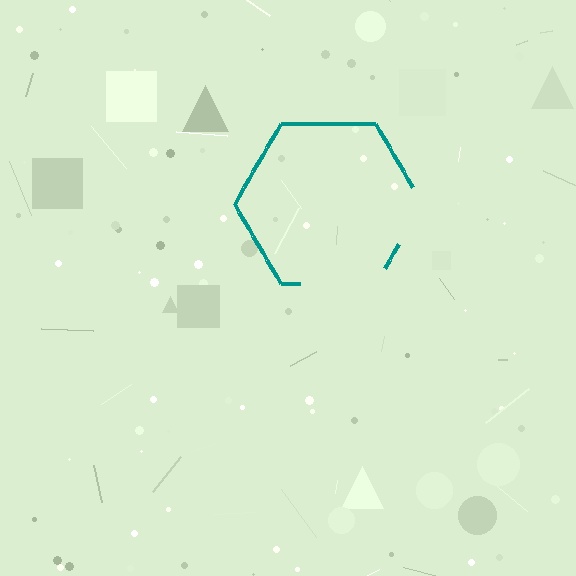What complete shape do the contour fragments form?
The contour fragments form a hexagon.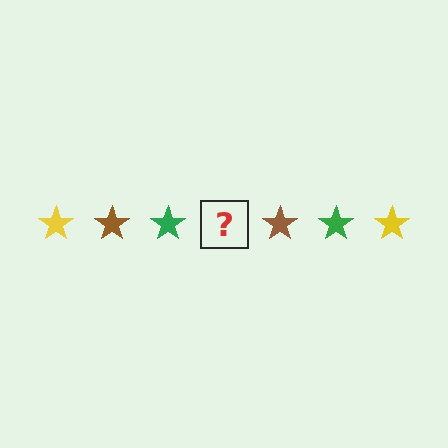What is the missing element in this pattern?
The missing element is a yellow star.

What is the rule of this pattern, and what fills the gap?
The rule is that the pattern cycles through yellow, brown, green stars. The gap should be filled with a yellow star.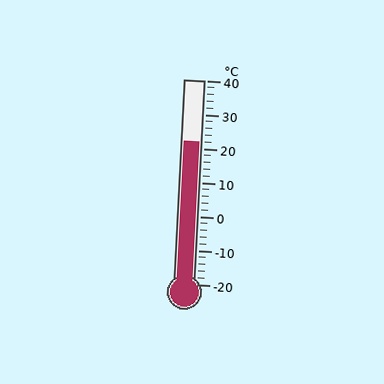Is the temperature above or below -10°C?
The temperature is above -10°C.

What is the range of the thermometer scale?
The thermometer scale ranges from -20°C to 40°C.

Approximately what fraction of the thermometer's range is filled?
The thermometer is filled to approximately 70% of its range.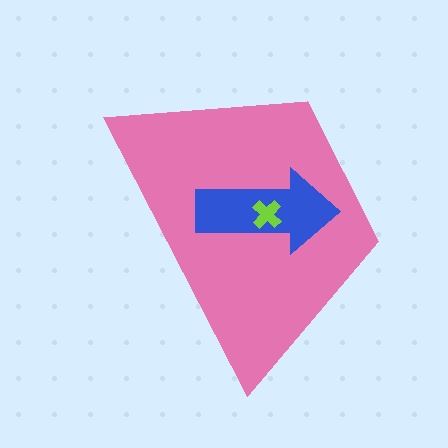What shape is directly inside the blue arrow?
The lime cross.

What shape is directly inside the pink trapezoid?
The blue arrow.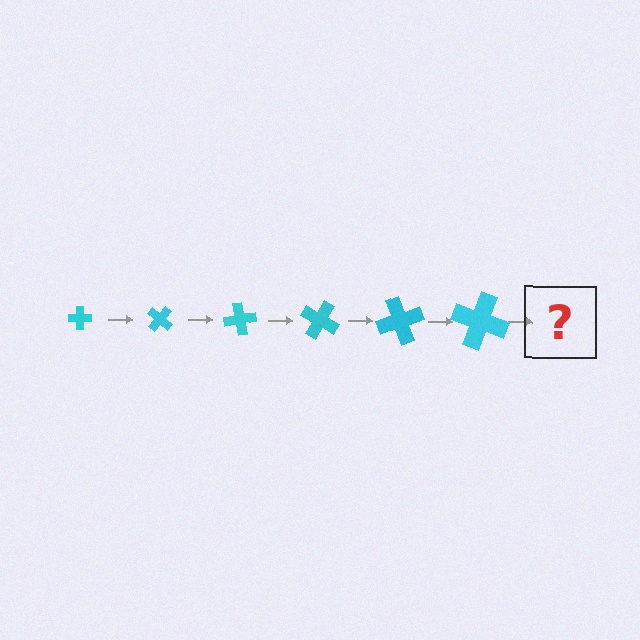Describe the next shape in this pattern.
It should be a cross, larger than the previous one and rotated 240 degrees from the start.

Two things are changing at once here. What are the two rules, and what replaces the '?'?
The two rules are that the cross grows larger each step and it rotates 40 degrees each step. The '?' should be a cross, larger than the previous one and rotated 240 degrees from the start.